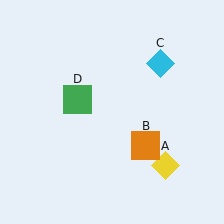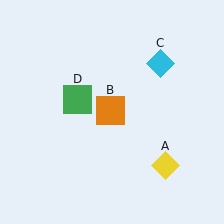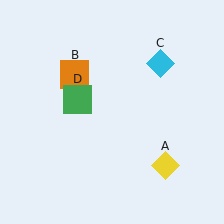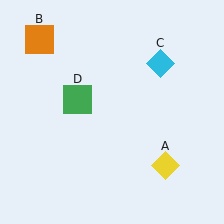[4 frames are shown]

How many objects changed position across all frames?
1 object changed position: orange square (object B).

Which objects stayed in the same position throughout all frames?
Yellow diamond (object A) and cyan diamond (object C) and green square (object D) remained stationary.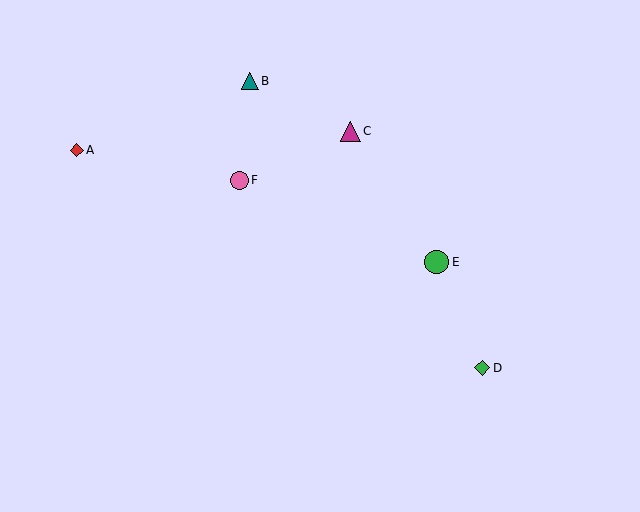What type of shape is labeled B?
Shape B is a teal triangle.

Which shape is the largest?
The green circle (labeled E) is the largest.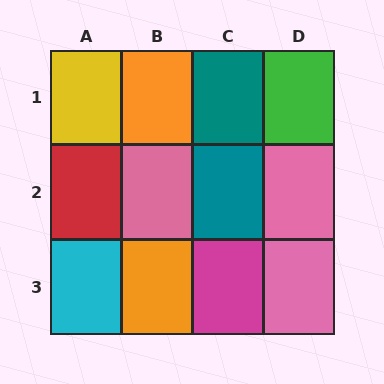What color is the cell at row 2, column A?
Red.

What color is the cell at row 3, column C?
Magenta.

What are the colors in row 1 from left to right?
Yellow, orange, teal, green.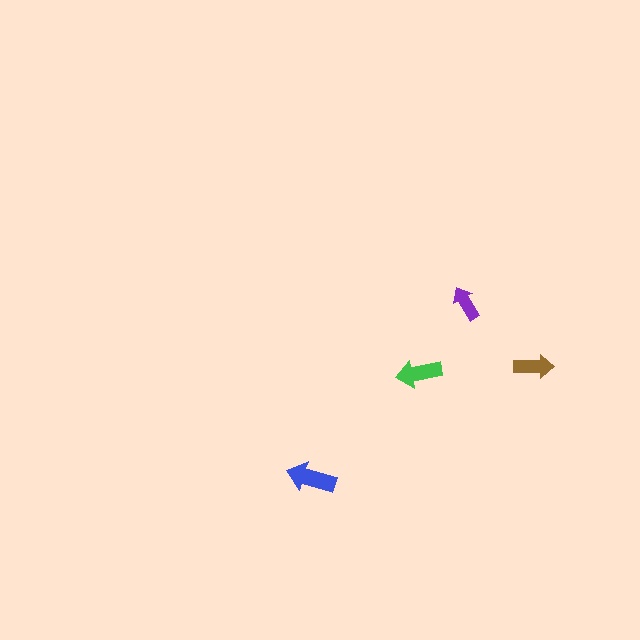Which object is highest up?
The purple arrow is topmost.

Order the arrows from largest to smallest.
the blue one, the green one, the brown one, the purple one.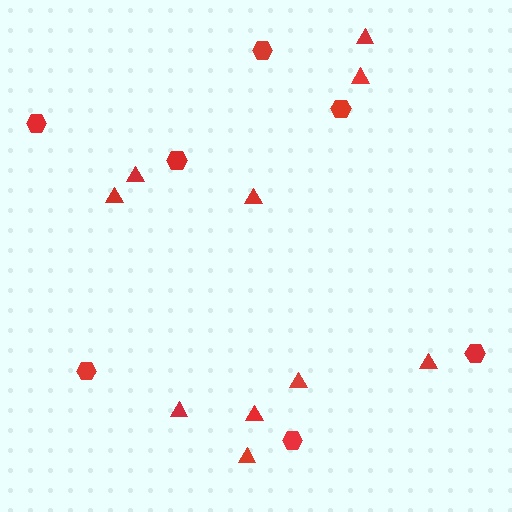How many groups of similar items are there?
There are 2 groups: one group of hexagons (7) and one group of triangles (10).